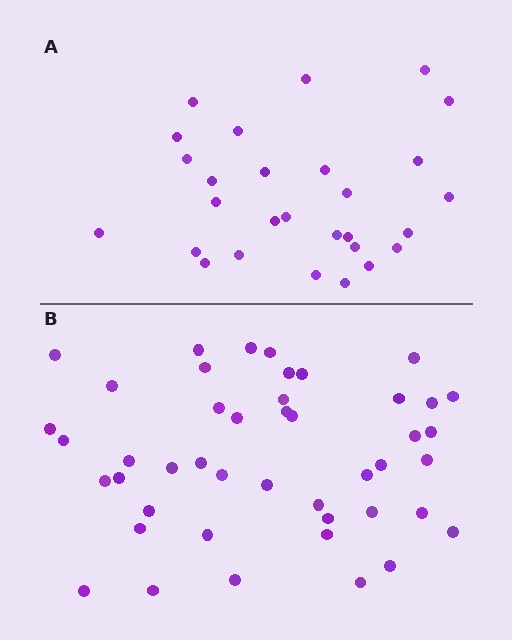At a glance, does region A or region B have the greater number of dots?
Region B (the bottom region) has more dots.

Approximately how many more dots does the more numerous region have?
Region B has approximately 15 more dots than region A.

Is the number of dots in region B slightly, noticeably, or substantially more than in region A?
Region B has substantially more. The ratio is roughly 1.6 to 1.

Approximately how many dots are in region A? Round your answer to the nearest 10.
About 30 dots. (The exact count is 28, which rounds to 30.)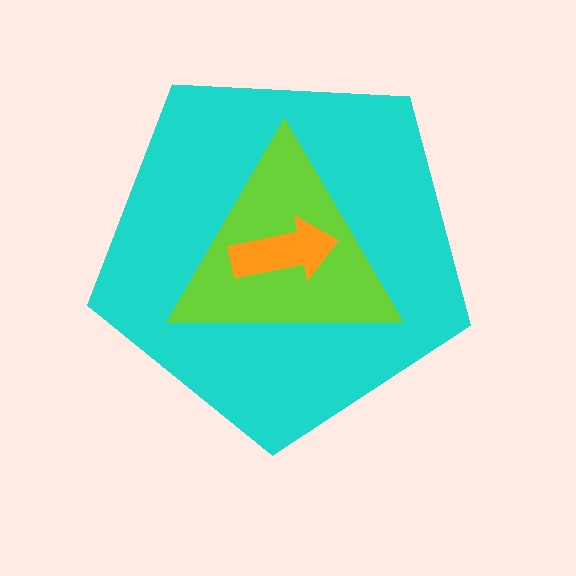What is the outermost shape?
The cyan pentagon.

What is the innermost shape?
The orange arrow.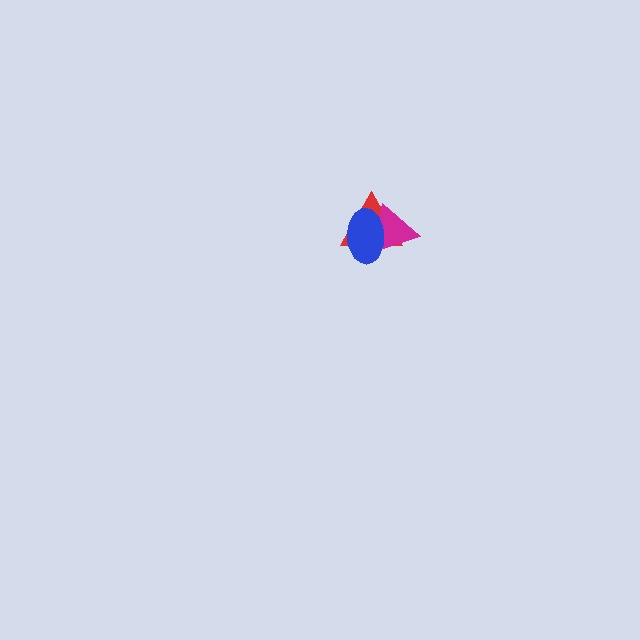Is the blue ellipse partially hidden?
No, no other shape covers it.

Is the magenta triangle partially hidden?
Yes, it is partially covered by another shape.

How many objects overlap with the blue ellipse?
2 objects overlap with the blue ellipse.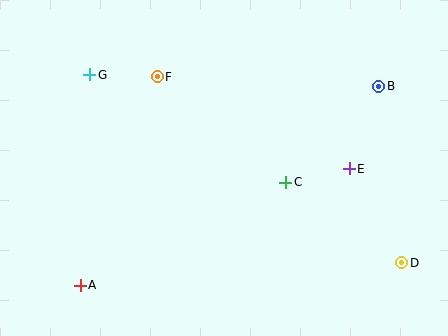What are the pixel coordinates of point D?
Point D is at (402, 263).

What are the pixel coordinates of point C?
Point C is at (286, 182).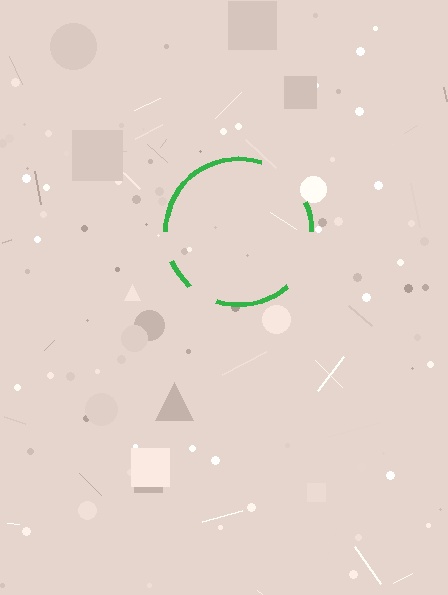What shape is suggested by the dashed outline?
The dashed outline suggests a circle.